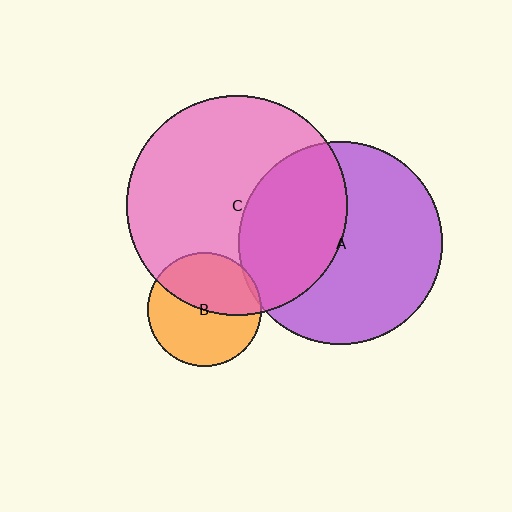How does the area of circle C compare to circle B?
Approximately 3.8 times.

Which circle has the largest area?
Circle C (pink).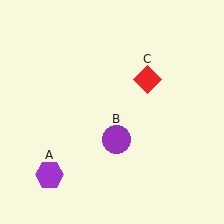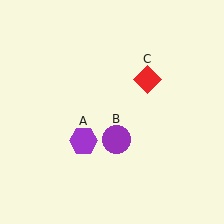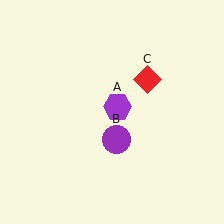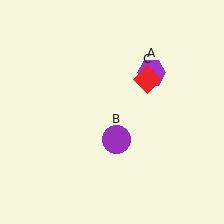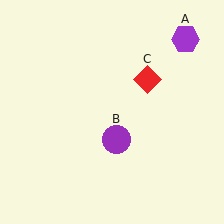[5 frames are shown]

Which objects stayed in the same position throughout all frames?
Purple circle (object B) and red diamond (object C) remained stationary.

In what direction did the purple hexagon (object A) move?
The purple hexagon (object A) moved up and to the right.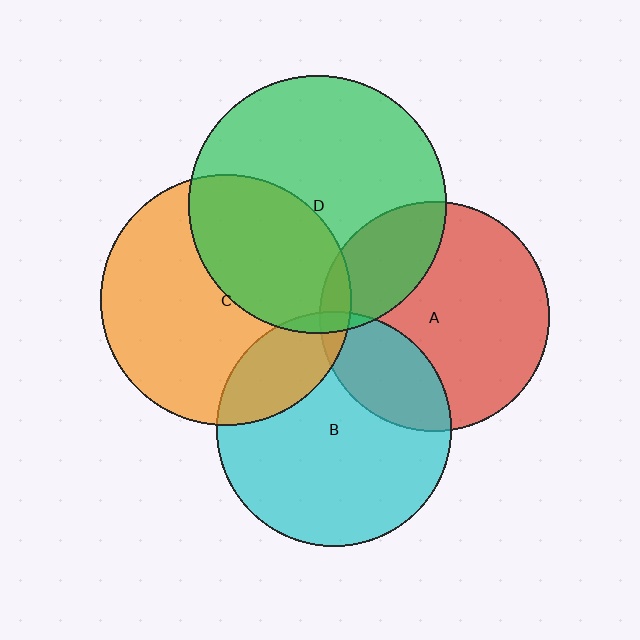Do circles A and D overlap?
Yes.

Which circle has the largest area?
Circle D (green).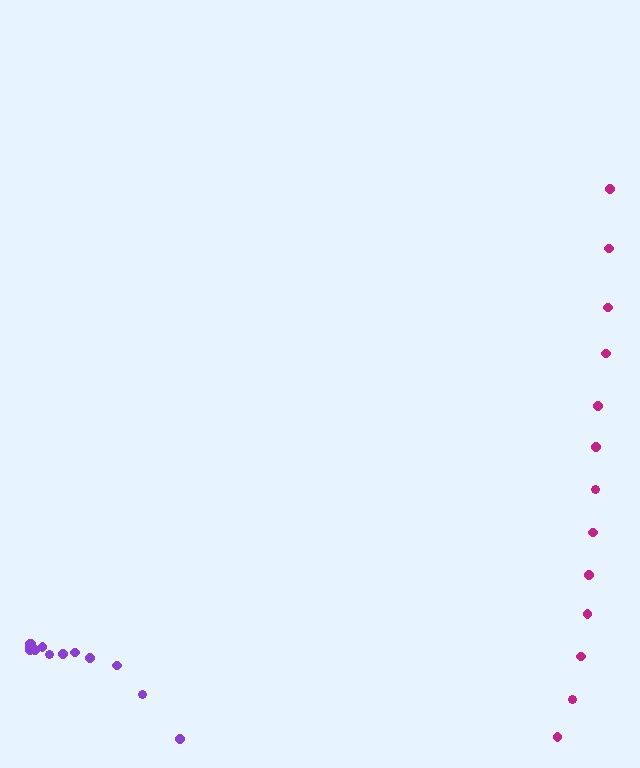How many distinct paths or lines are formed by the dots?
There are 2 distinct paths.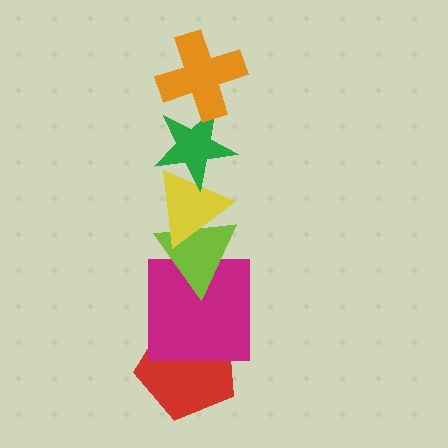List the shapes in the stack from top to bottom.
From top to bottom: the orange cross, the green star, the yellow triangle, the lime triangle, the magenta square, the red pentagon.